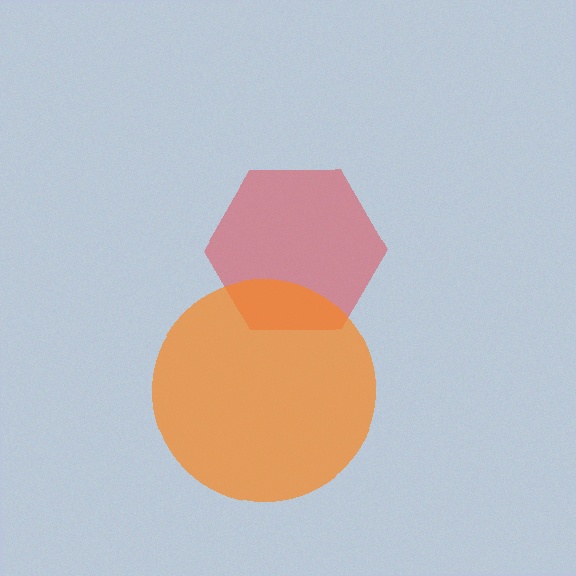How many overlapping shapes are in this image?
There are 2 overlapping shapes in the image.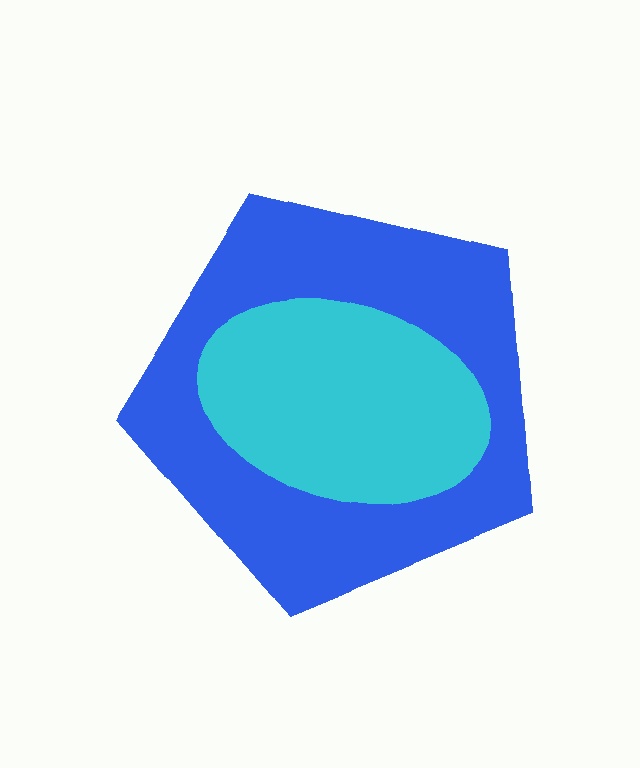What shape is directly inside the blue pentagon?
The cyan ellipse.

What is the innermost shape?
The cyan ellipse.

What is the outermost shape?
The blue pentagon.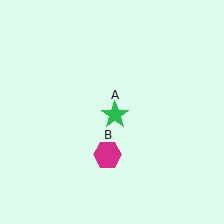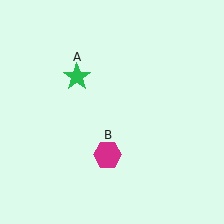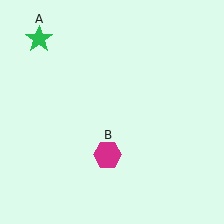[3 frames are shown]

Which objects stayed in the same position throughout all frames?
Magenta hexagon (object B) remained stationary.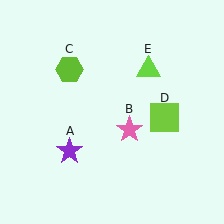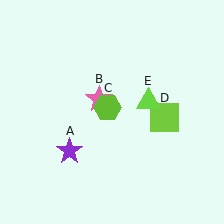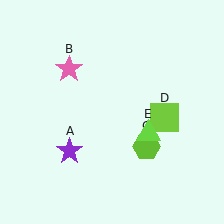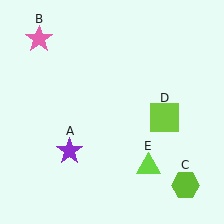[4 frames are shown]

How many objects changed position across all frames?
3 objects changed position: pink star (object B), lime hexagon (object C), lime triangle (object E).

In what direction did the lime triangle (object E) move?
The lime triangle (object E) moved down.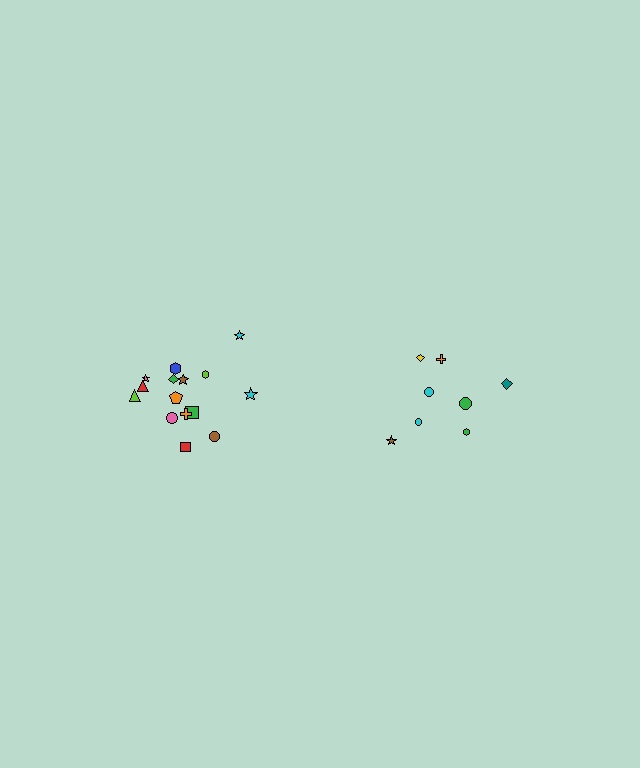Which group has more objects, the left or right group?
The left group.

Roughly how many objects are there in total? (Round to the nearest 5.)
Roughly 25 objects in total.